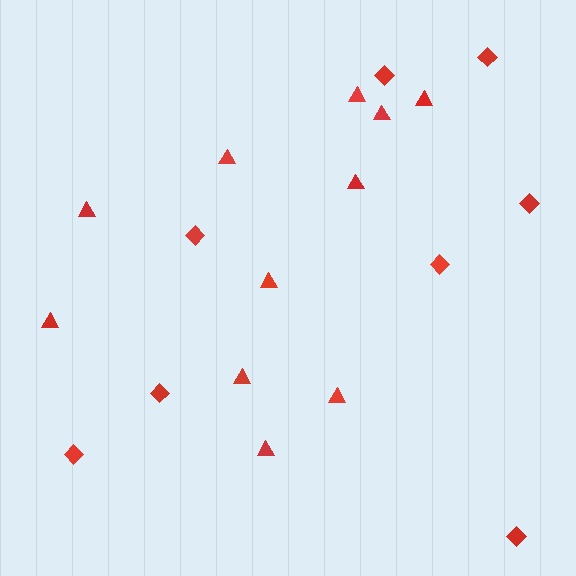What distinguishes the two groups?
There are 2 groups: one group of triangles (11) and one group of diamonds (8).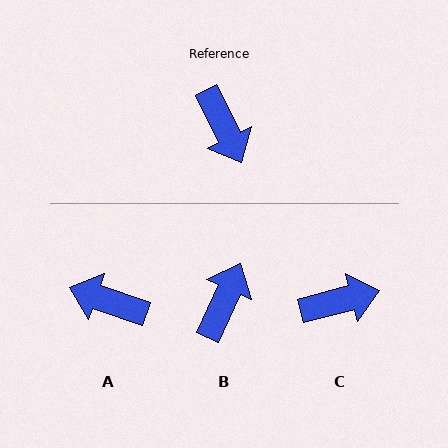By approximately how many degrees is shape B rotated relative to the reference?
Approximately 129 degrees counter-clockwise.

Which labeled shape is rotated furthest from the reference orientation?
A, about 135 degrees away.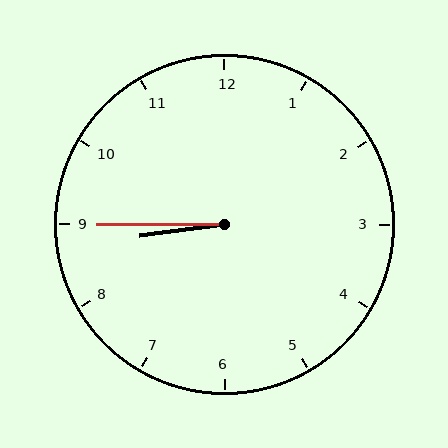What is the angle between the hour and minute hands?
Approximately 8 degrees.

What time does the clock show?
8:45.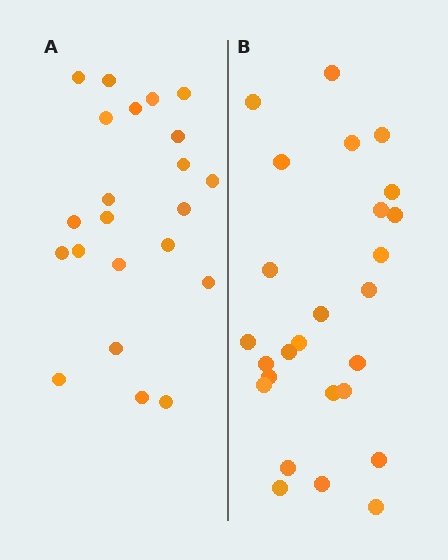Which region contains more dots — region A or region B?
Region B (the right region) has more dots.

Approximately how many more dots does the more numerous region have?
Region B has about 4 more dots than region A.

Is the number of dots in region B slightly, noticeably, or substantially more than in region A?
Region B has only slightly more — the two regions are fairly close. The ratio is roughly 1.2 to 1.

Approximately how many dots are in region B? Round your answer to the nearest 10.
About 30 dots. (The exact count is 26, which rounds to 30.)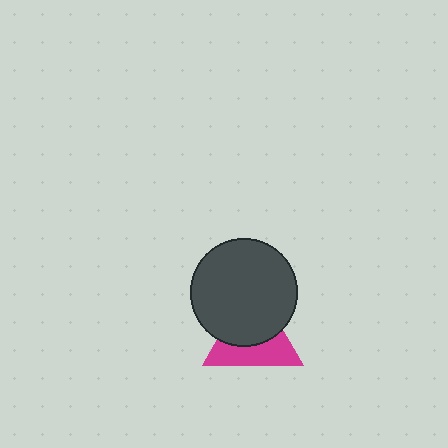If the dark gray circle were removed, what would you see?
You would see the complete magenta triangle.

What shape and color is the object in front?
The object in front is a dark gray circle.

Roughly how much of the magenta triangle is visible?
About half of it is visible (roughly 46%).